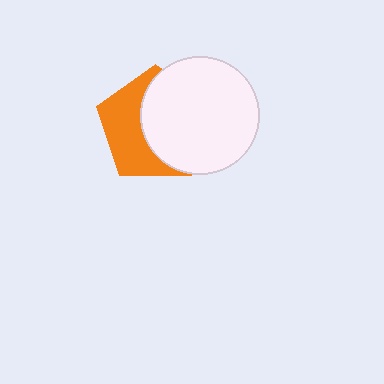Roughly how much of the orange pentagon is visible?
A small part of it is visible (roughly 45%).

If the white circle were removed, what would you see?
You would see the complete orange pentagon.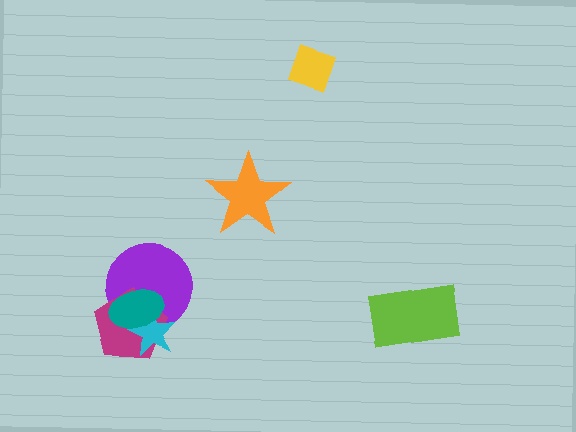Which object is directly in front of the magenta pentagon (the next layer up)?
The cyan star is directly in front of the magenta pentagon.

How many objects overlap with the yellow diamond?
0 objects overlap with the yellow diamond.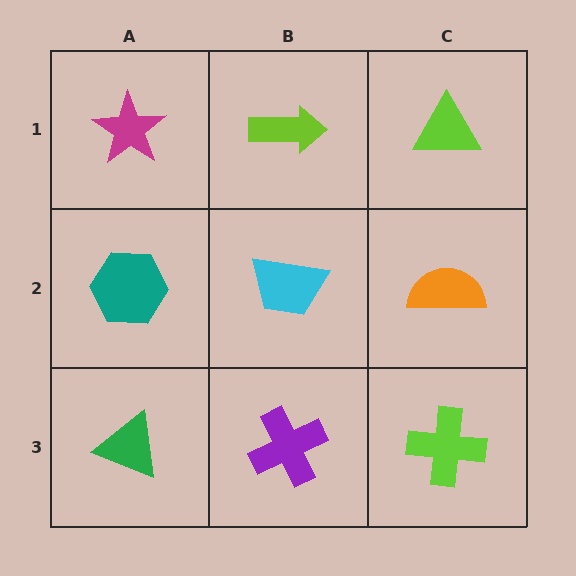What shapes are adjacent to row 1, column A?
A teal hexagon (row 2, column A), a lime arrow (row 1, column B).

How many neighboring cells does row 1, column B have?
3.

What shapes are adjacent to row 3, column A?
A teal hexagon (row 2, column A), a purple cross (row 3, column B).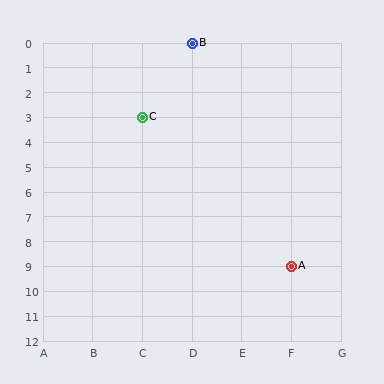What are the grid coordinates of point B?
Point B is at grid coordinates (D, 0).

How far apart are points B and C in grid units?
Points B and C are 1 column and 3 rows apart (about 3.2 grid units diagonally).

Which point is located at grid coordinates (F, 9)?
Point A is at (F, 9).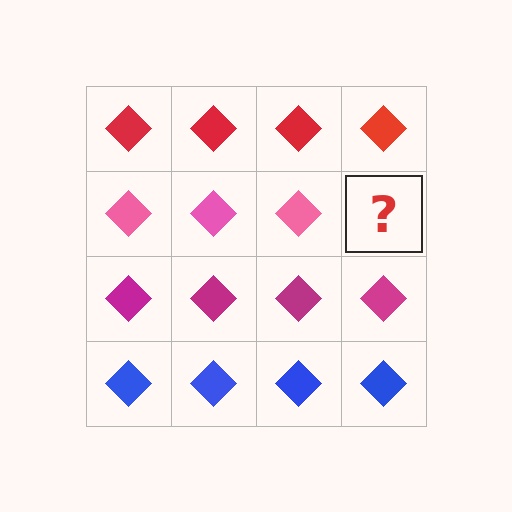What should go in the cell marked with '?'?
The missing cell should contain a pink diamond.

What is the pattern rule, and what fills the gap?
The rule is that each row has a consistent color. The gap should be filled with a pink diamond.